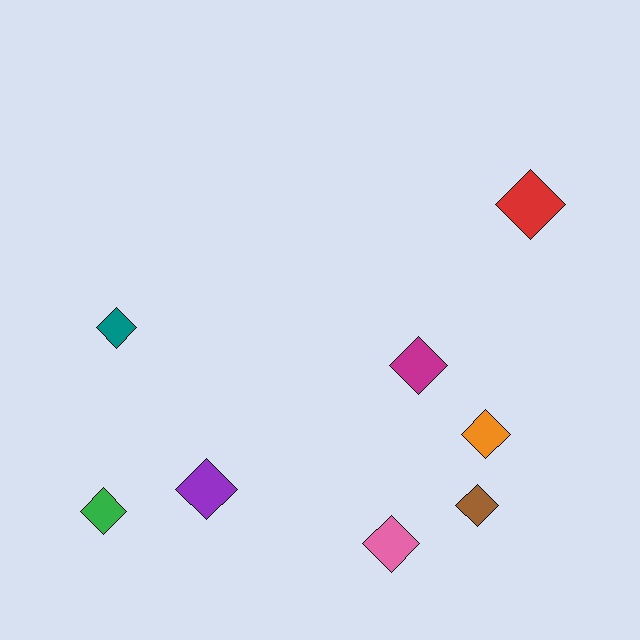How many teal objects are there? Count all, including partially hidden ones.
There is 1 teal object.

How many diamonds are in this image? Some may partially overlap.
There are 8 diamonds.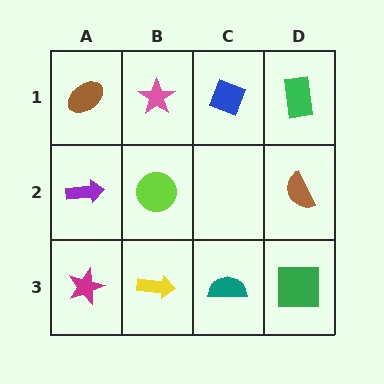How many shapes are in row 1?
4 shapes.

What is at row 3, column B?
A yellow arrow.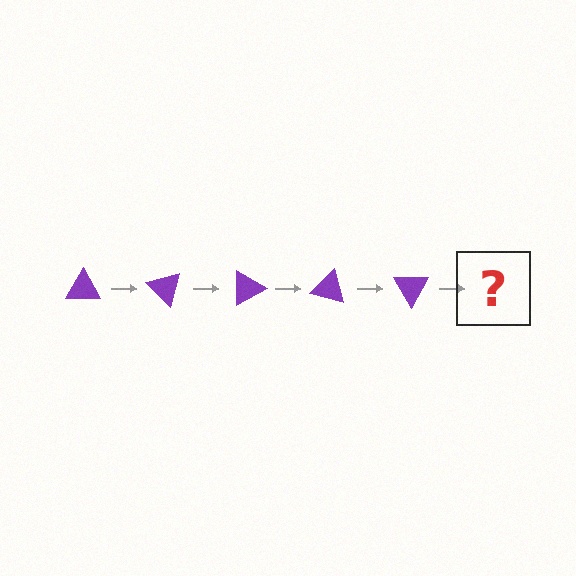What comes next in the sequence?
The next element should be a purple triangle rotated 225 degrees.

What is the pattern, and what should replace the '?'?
The pattern is that the triangle rotates 45 degrees each step. The '?' should be a purple triangle rotated 225 degrees.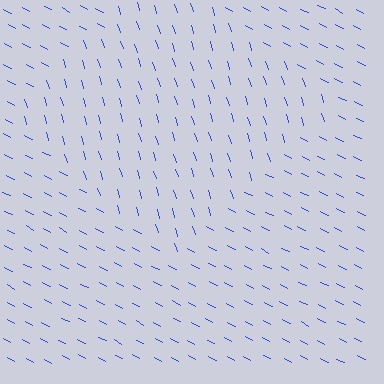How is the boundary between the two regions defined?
The boundary is defined purely by a change in line orientation (approximately 45 degrees difference). All lines are the same color and thickness.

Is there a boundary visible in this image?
Yes, there is a texture boundary formed by a change in line orientation.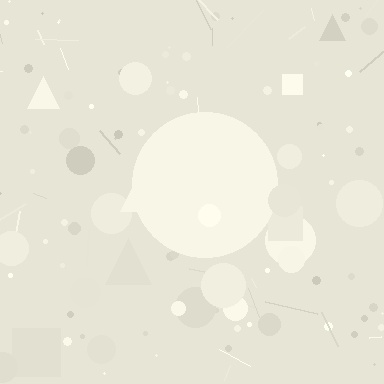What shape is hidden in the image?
A circle is hidden in the image.